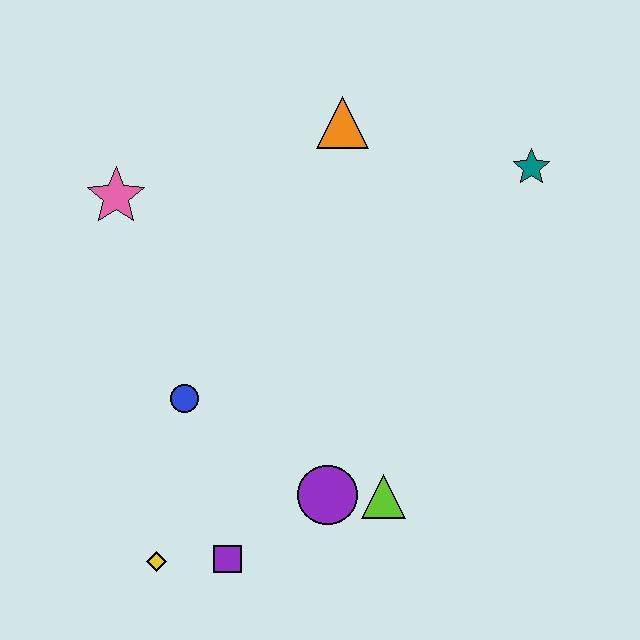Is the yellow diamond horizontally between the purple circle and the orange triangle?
No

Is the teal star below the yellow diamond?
No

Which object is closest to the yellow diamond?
The purple square is closest to the yellow diamond.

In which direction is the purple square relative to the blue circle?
The purple square is below the blue circle.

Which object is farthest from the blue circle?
The teal star is farthest from the blue circle.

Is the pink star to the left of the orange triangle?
Yes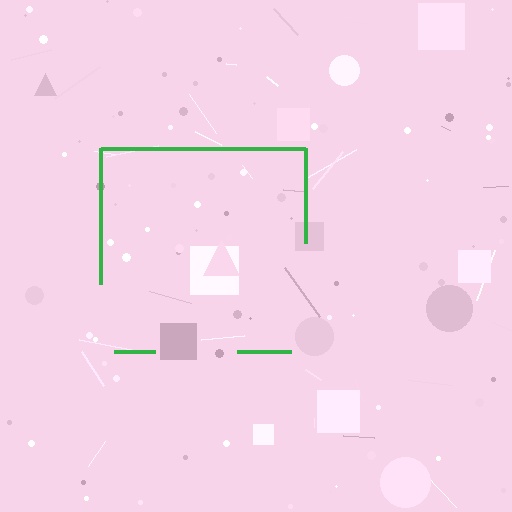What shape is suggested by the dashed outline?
The dashed outline suggests a square.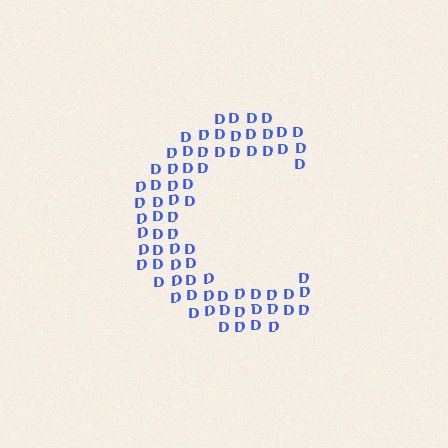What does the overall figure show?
The overall figure shows the letter C.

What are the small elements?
The small elements are letter D's.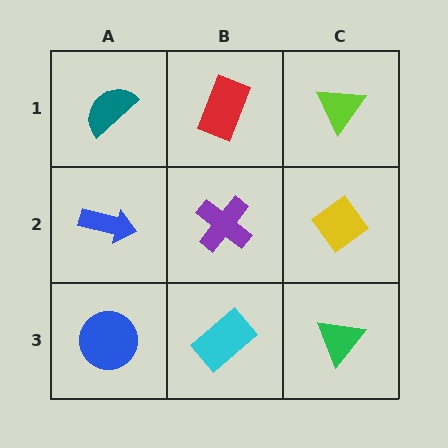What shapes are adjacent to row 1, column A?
A blue arrow (row 2, column A), a red rectangle (row 1, column B).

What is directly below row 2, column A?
A blue circle.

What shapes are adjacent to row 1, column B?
A purple cross (row 2, column B), a teal semicircle (row 1, column A), a lime triangle (row 1, column C).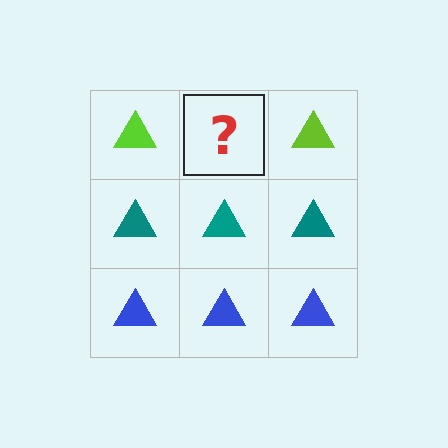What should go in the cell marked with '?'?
The missing cell should contain a lime triangle.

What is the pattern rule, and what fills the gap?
The rule is that each row has a consistent color. The gap should be filled with a lime triangle.